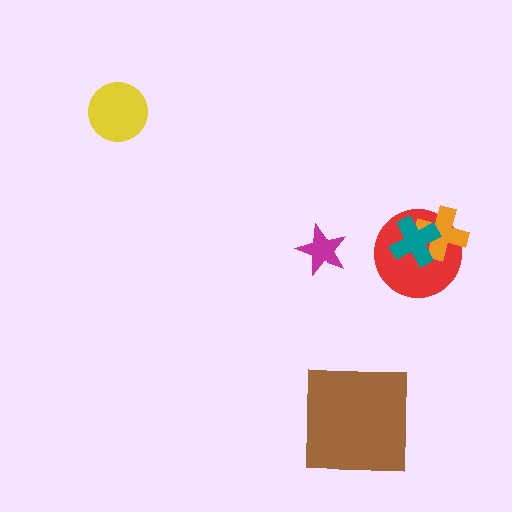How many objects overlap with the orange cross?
2 objects overlap with the orange cross.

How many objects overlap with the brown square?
0 objects overlap with the brown square.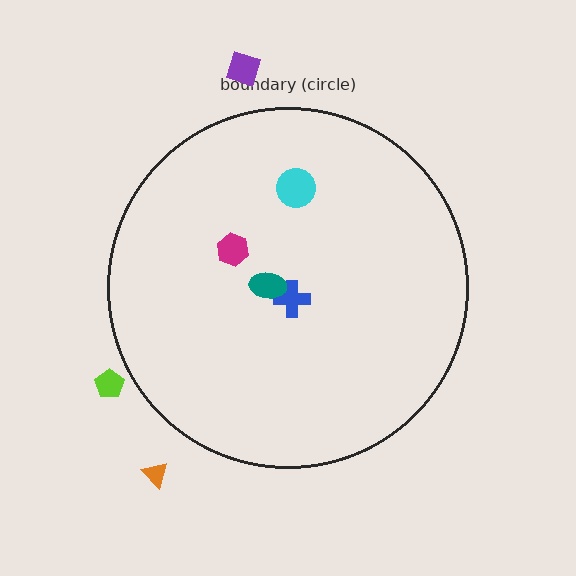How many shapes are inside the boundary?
4 inside, 3 outside.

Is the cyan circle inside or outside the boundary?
Inside.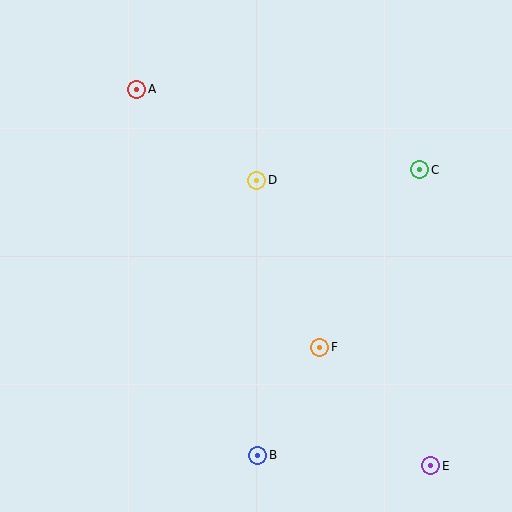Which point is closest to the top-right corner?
Point C is closest to the top-right corner.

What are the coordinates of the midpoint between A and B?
The midpoint between A and B is at (197, 272).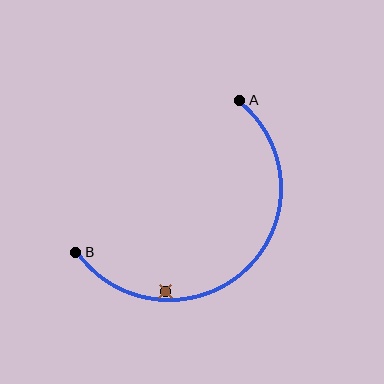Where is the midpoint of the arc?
The arc midpoint is the point on the curve farthest from the straight line joining A and B. It sits below and to the right of that line.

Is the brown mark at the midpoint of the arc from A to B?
No — the brown mark does not lie on the arc at all. It sits slightly inside the curve.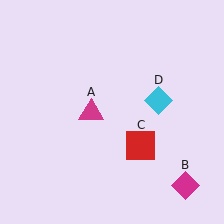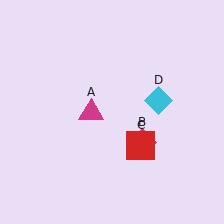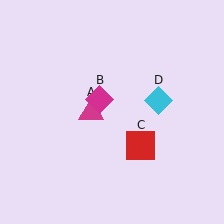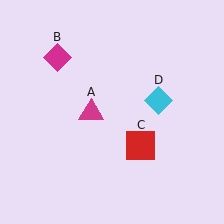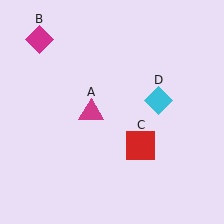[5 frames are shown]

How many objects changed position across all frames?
1 object changed position: magenta diamond (object B).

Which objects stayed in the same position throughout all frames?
Magenta triangle (object A) and red square (object C) and cyan diamond (object D) remained stationary.